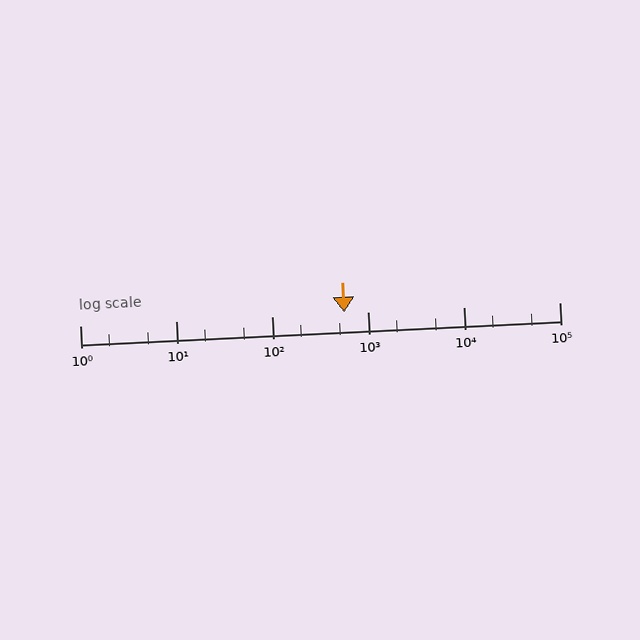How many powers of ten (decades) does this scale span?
The scale spans 5 decades, from 1 to 100000.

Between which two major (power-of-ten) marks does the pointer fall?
The pointer is between 100 and 1000.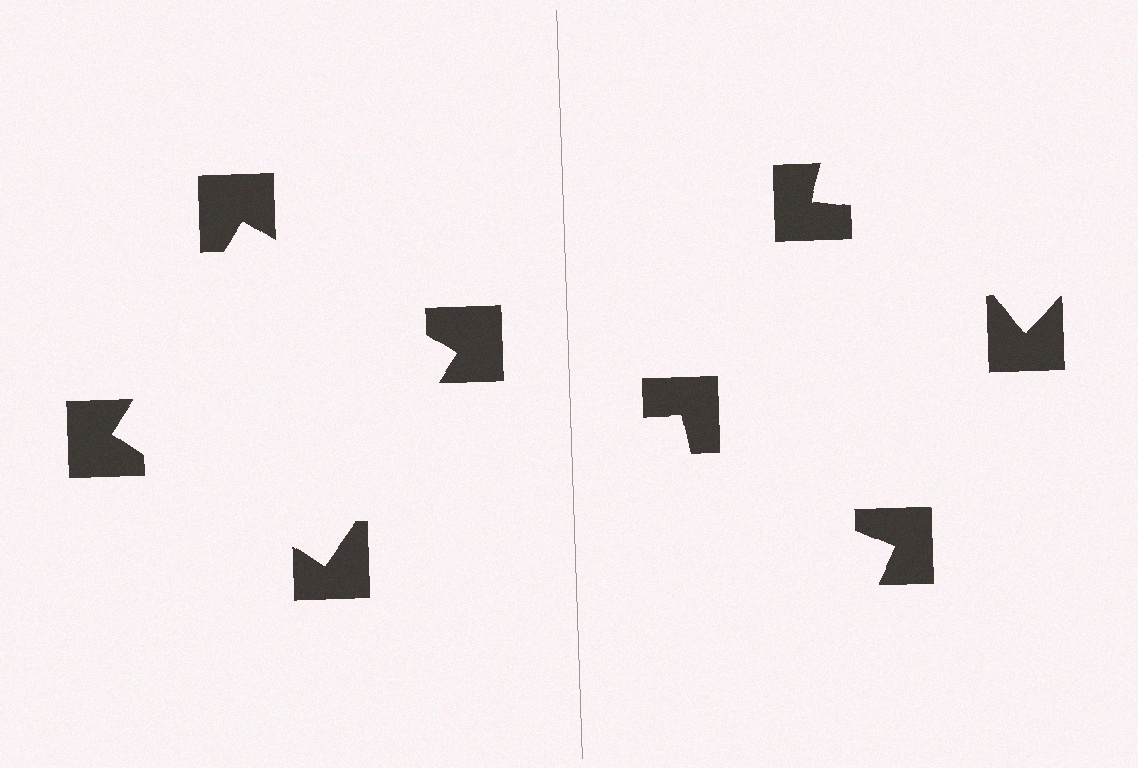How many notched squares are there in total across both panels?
8 — 4 on each side.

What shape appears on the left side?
An illusory square.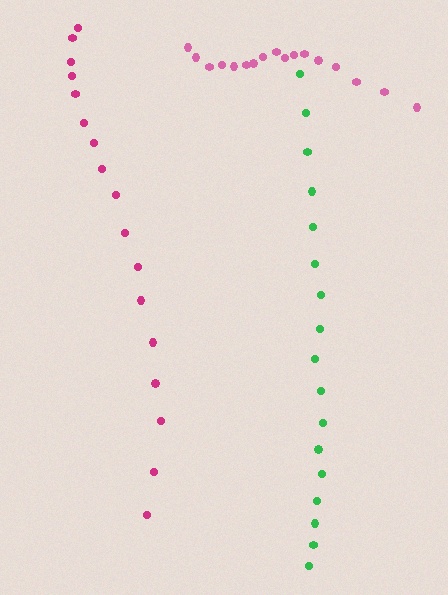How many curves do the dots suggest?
There are 3 distinct paths.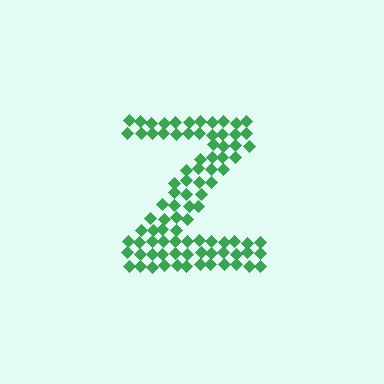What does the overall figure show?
The overall figure shows the letter Z.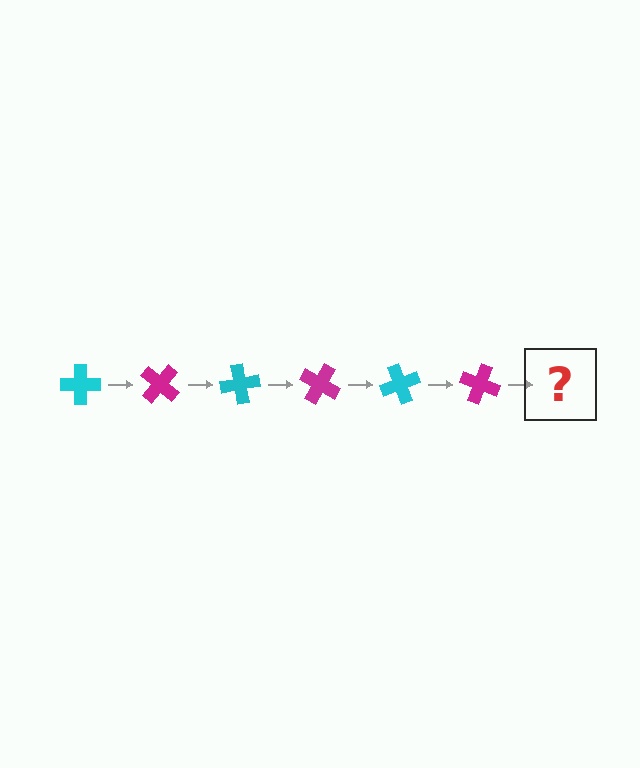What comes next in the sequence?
The next element should be a cyan cross, rotated 240 degrees from the start.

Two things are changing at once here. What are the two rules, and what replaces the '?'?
The two rules are that it rotates 40 degrees each step and the color cycles through cyan and magenta. The '?' should be a cyan cross, rotated 240 degrees from the start.